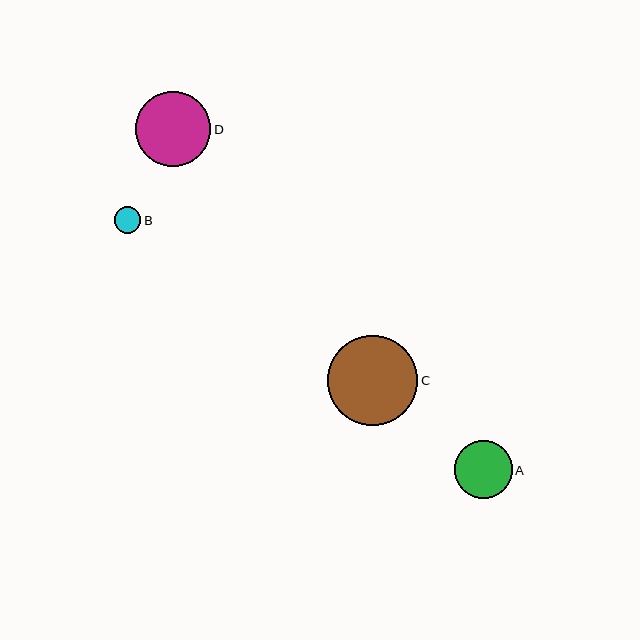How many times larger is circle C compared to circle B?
Circle C is approximately 3.4 times the size of circle B.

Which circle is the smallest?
Circle B is the smallest with a size of approximately 26 pixels.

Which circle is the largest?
Circle C is the largest with a size of approximately 90 pixels.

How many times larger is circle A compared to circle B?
Circle A is approximately 2.2 times the size of circle B.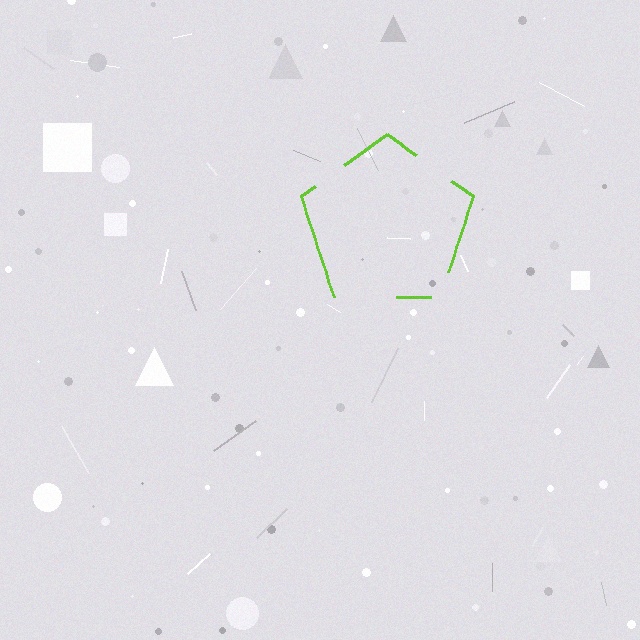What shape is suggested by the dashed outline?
The dashed outline suggests a pentagon.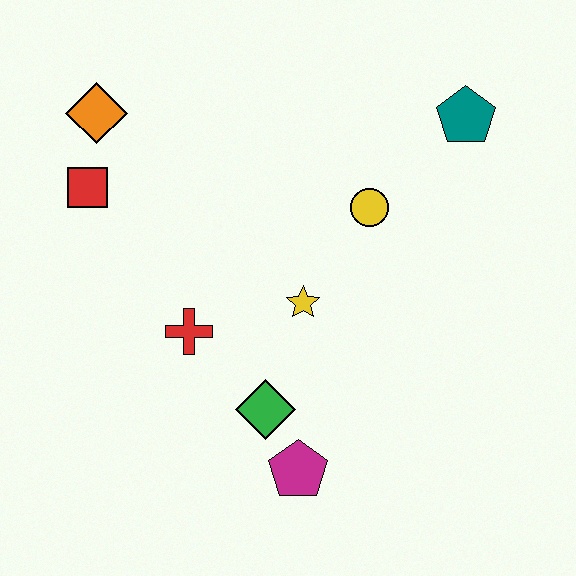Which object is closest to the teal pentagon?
The yellow circle is closest to the teal pentagon.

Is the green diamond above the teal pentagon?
No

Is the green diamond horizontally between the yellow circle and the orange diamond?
Yes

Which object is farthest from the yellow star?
The orange diamond is farthest from the yellow star.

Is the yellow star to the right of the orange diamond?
Yes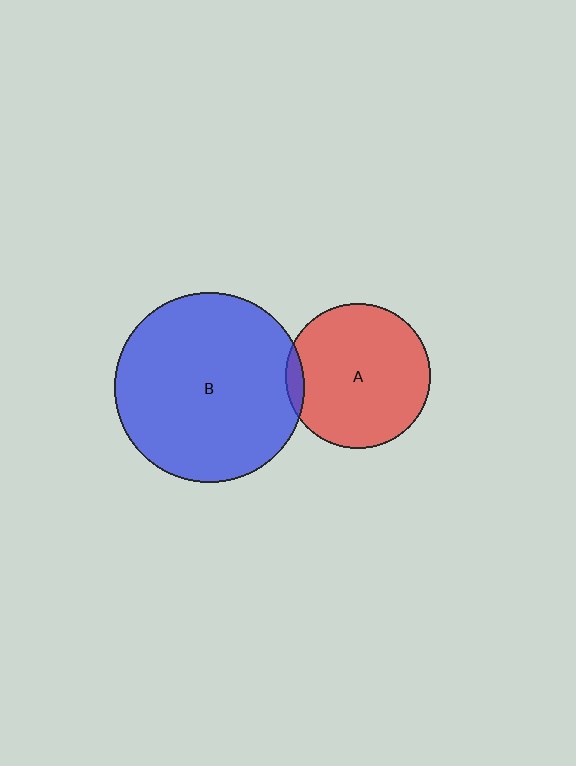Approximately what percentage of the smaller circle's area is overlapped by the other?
Approximately 5%.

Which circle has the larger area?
Circle B (blue).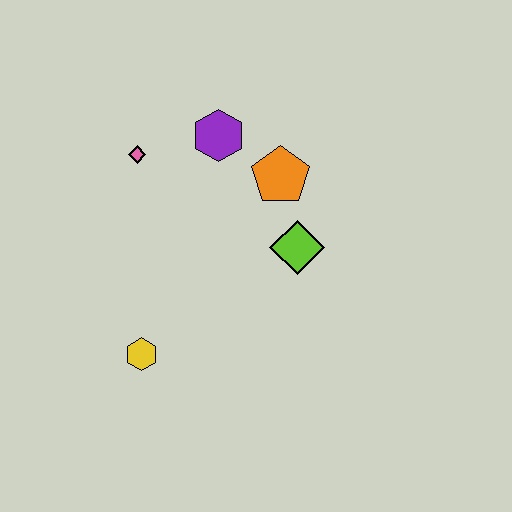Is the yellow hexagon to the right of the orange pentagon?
No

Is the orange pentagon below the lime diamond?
No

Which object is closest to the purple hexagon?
The orange pentagon is closest to the purple hexagon.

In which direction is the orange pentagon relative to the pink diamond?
The orange pentagon is to the right of the pink diamond.